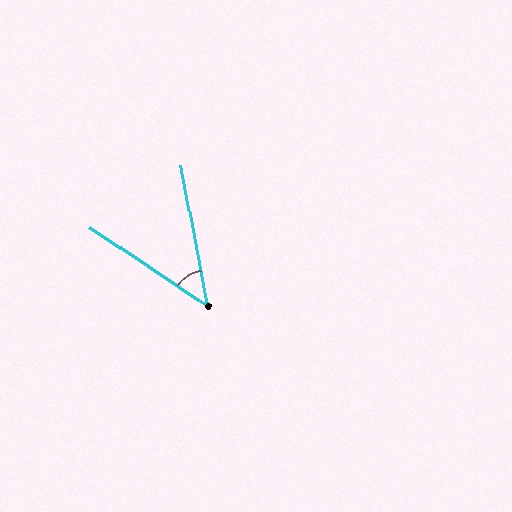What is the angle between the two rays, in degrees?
Approximately 45 degrees.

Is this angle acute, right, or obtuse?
It is acute.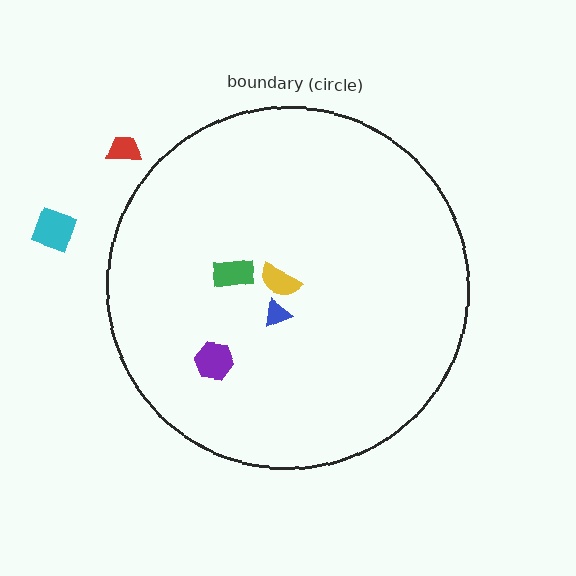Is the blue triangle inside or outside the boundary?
Inside.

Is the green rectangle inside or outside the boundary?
Inside.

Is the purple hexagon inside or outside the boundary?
Inside.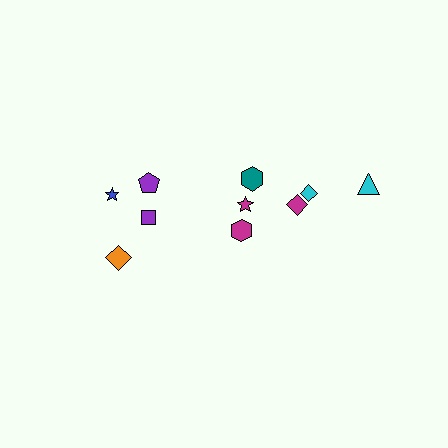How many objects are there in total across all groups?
There are 10 objects.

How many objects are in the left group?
There are 4 objects.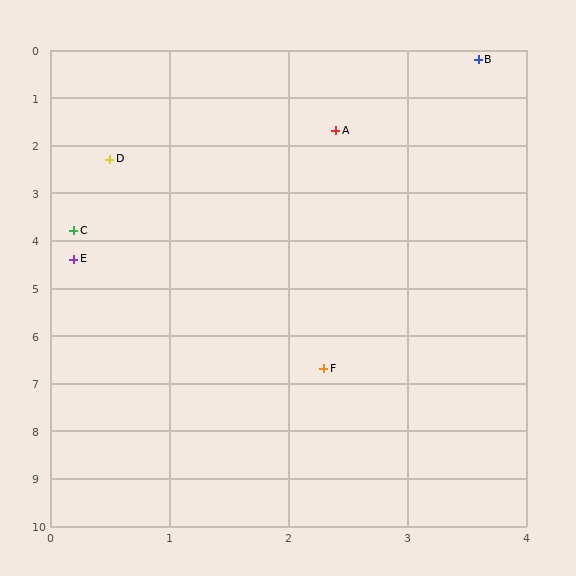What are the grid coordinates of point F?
Point F is at approximately (2.3, 6.7).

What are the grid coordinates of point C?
Point C is at approximately (0.2, 3.8).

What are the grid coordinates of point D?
Point D is at approximately (0.5, 2.3).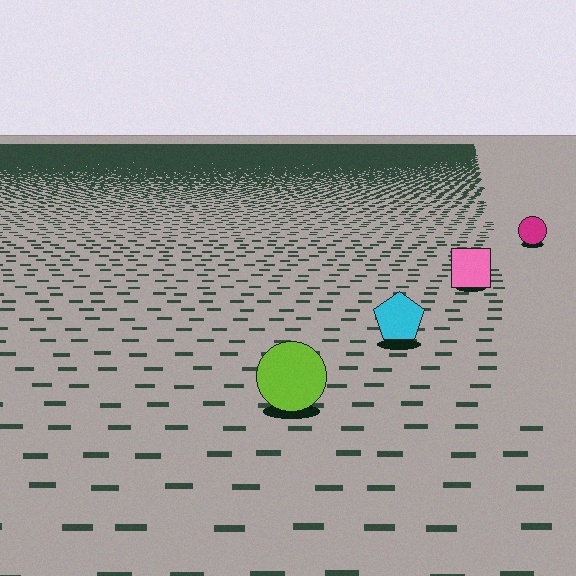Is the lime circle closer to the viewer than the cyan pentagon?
Yes. The lime circle is closer — you can tell from the texture gradient: the ground texture is coarser near it.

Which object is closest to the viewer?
The lime circle is closest. The texture marks near it are larger and more spread out.